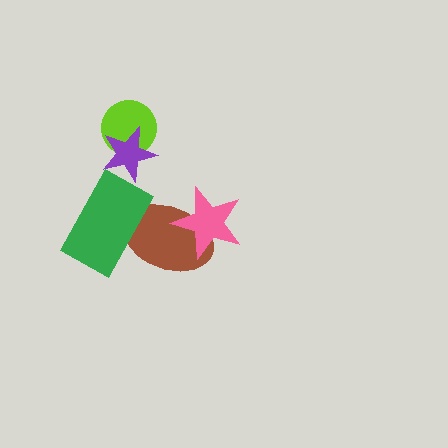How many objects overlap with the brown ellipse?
2 objects overlap with the brown ellipse.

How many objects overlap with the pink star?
1 object overlaps with the pink star.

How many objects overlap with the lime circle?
1 object overlaps with the lime circle.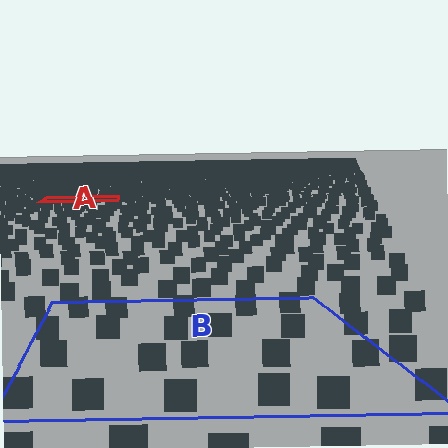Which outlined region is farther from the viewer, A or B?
Region A is farther from the viewer — the texture elements inside it appear smaller and more densely packed.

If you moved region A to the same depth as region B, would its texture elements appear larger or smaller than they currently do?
They would appear larger. At a closer depth, the same texture elements are projected at a bigger on-screen size.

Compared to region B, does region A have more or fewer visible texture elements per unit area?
Region A has more texture elements per unit area — they are packed more densely because it is farther away.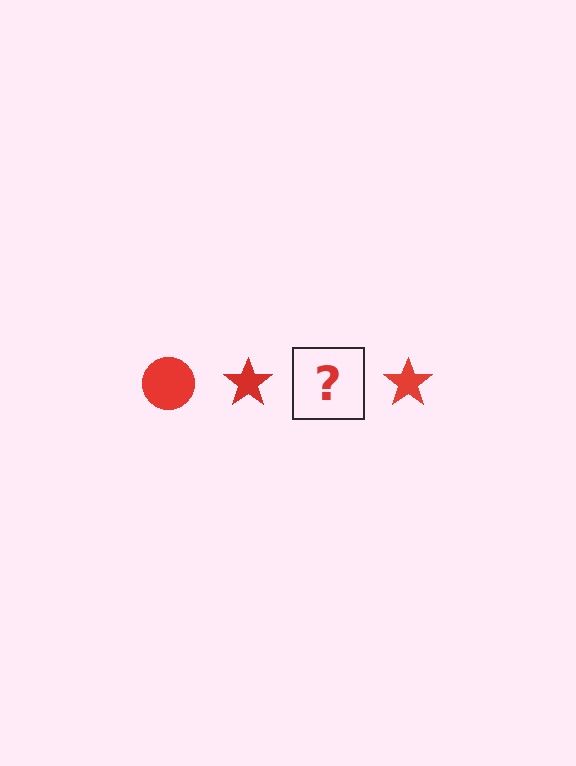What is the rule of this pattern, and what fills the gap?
The rule is that the pattern cycles through circle, star shapes in red. The gap should be filled with a red circle.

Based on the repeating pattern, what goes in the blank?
The blank should be a red circle.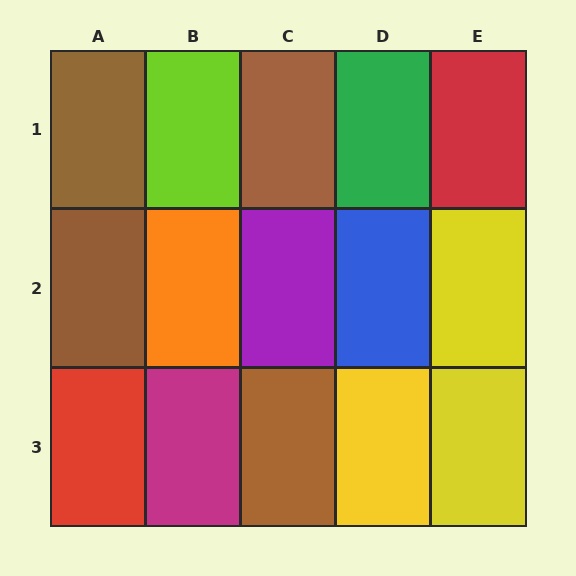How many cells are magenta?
1 cell is magenta.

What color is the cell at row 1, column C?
Brown.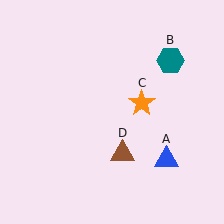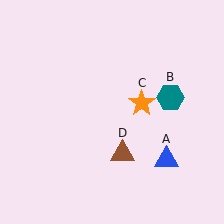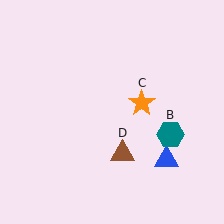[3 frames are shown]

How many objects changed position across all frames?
1 object changed position: teal hexagon (object B).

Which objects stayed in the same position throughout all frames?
Blue triangle (object A) and orange star (object C) and brown triangle (object D) remained stationary.